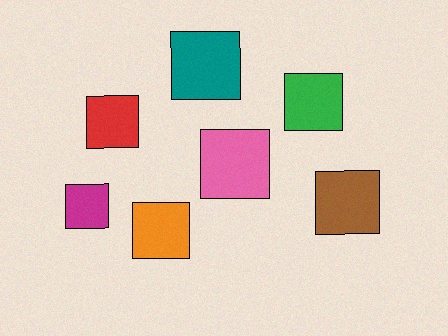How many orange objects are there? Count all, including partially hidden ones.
There is 1 orange object.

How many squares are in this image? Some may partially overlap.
There are 7 squares.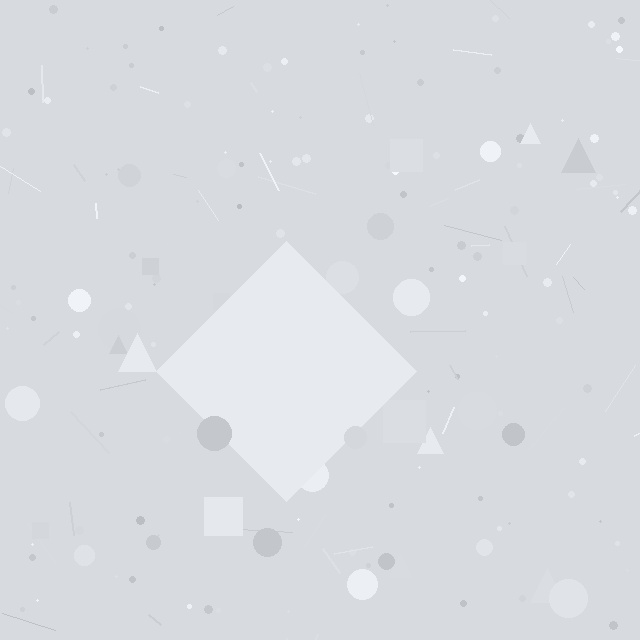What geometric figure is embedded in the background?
A diamond is embedded in the background.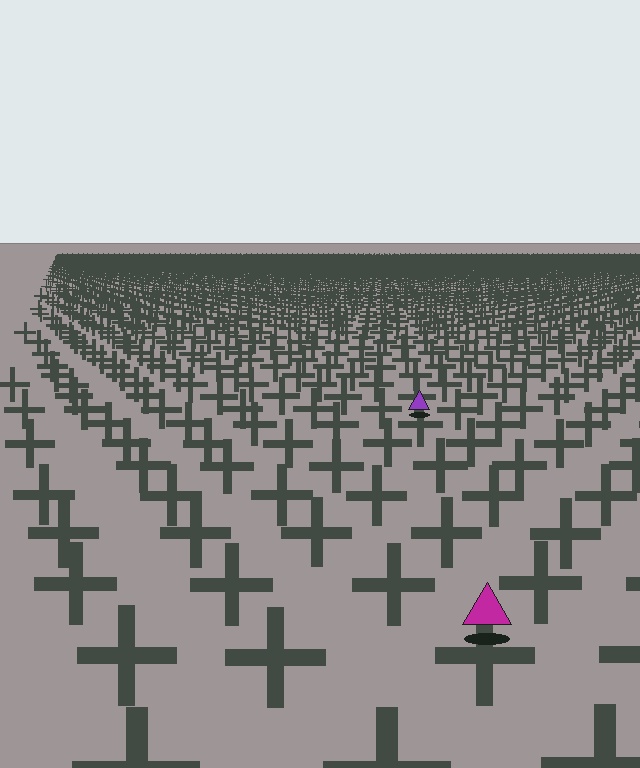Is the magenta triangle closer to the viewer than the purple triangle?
Yes. The magenta triangle is closer — you can tell from the texture gradient: the ground texture is coarser near it.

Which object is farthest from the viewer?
The purple triangle is farthest from the viewer. It appears smaller and the ground texture around it is denser.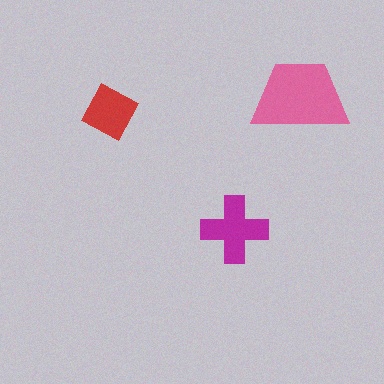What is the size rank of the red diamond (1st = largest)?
3rd.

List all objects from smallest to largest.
The red diamond, the magenta cross, the pink trapezoid.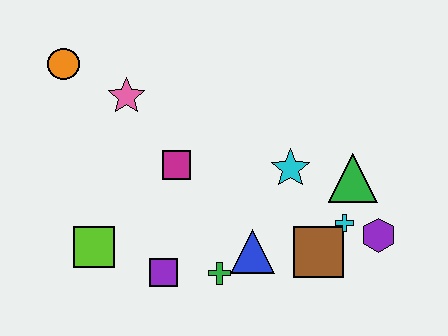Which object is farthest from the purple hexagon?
The orange circle is farthest from the purple hexagon.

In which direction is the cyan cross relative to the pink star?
The cyan cross is to the right of the pink star.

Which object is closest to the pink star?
The orange circle is closest to the pink star.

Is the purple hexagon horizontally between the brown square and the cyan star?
No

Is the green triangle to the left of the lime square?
No